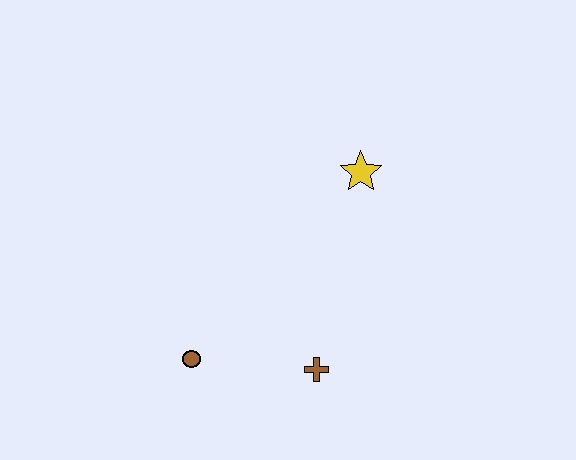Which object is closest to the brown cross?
The brown circle is closest to the brown cross.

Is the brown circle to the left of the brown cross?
Yes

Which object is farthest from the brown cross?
The yellow star is farthest from the brown cross.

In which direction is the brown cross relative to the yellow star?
The brown cross is below the yellow star.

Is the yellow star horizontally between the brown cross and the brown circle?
No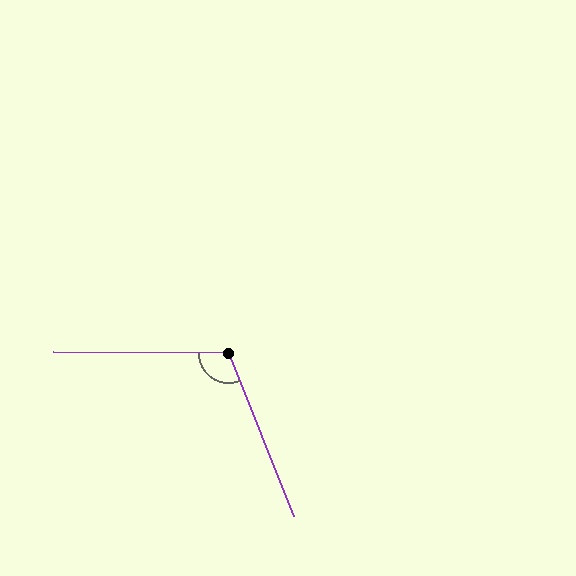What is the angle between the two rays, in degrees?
Approximately 112 degrees.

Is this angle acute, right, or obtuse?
It is obtuse.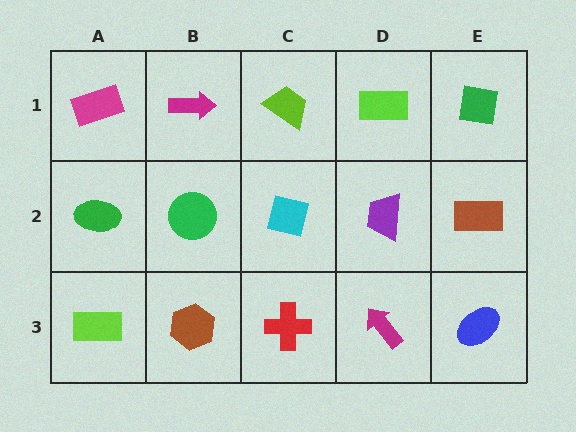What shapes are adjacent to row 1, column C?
A cyan square (row 2, column C), a magenta arrow (row 1, column B), a lime rectangle (row 1, column D).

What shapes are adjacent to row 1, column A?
A green ellipse (row 2, column A), a magenta arrow (row 1, column B).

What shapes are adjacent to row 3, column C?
A cyan square (row 2, column C), a brown hexagon (row 3, column B), a magenta arrow (row 3, column D).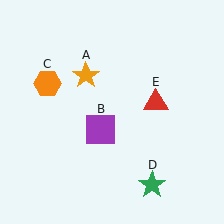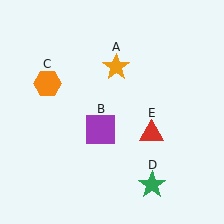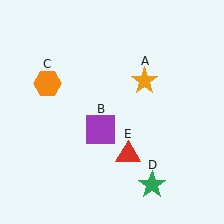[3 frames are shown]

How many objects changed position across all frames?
2 objects changed position: orange star (object A), red triangle (object E).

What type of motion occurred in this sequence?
The orange star (object A), red triangle (object E) rotated clockwise around the center of the scene.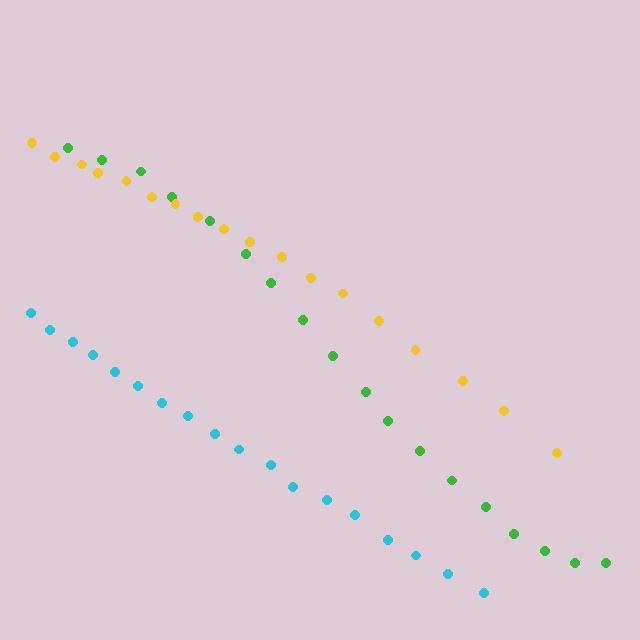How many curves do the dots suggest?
There are 3 distinct paths.